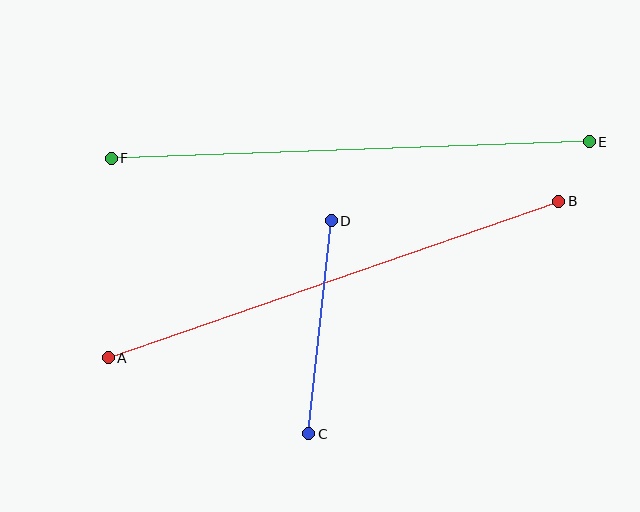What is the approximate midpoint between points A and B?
The midpoint is at approximately (333, 279) pixels.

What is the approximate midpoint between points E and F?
The midpoint is at approximately (350, 150) pixels.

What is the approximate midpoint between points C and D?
The midpoint is at approximately (320, 327) pixels.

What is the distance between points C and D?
The distance is approximately 214 pixels.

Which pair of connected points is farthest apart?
Points E and F are farthest apart.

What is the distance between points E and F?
The distance is approximately 479 pixels.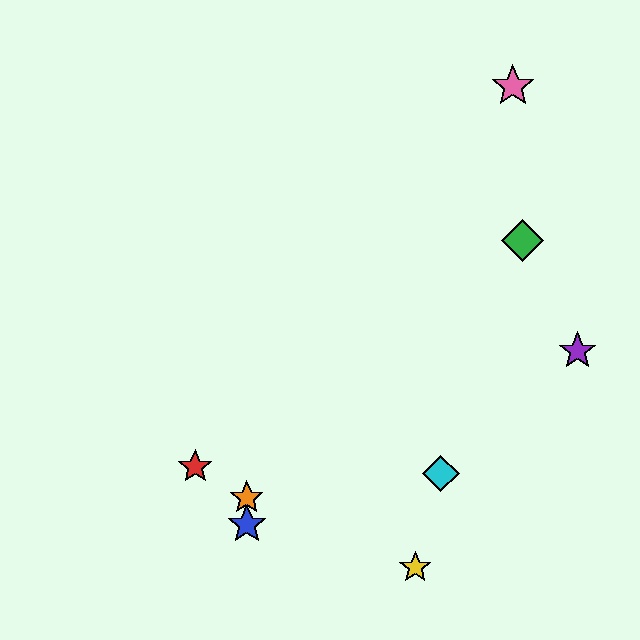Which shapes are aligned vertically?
The blue star, the orange star are aligned vertically.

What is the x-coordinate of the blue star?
The blue star is at x≈247.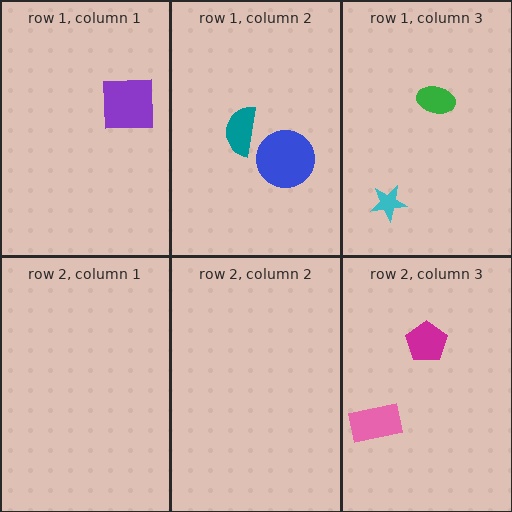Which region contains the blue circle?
The row 1, column 2 region.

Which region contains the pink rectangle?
The row 2, column 3 region.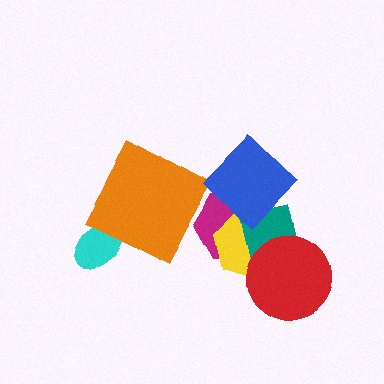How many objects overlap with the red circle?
2 objects overlap with the red circle.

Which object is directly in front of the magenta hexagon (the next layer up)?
The yellow hexagon is directly in front of the magenta hexagon.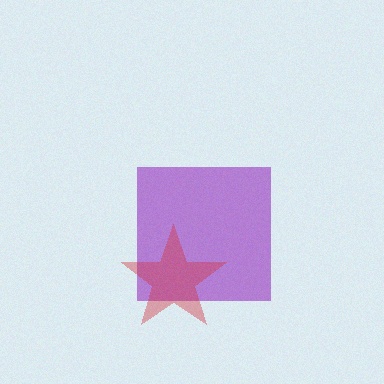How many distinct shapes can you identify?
There are 2 distinct shapes: a purple square, a red star.